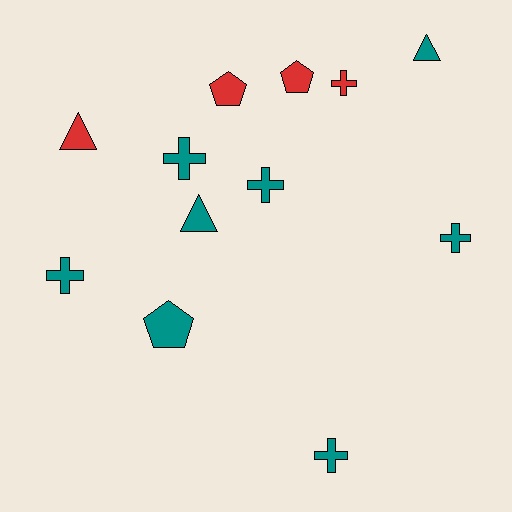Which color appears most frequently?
Teal, with 8 objects.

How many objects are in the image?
There are 12 objects.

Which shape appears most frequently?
Cross, with 6 objects.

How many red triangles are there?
There is 1 red triangle.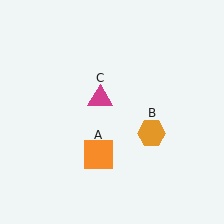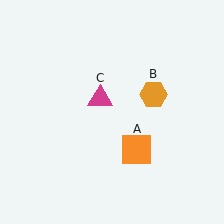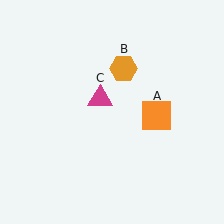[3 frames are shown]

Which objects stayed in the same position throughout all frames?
Magenta triangle (object C) remained stationary.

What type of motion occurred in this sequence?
The orange square (object A), orange hexagon (object B) rotated counterclockwise around the center of the scene.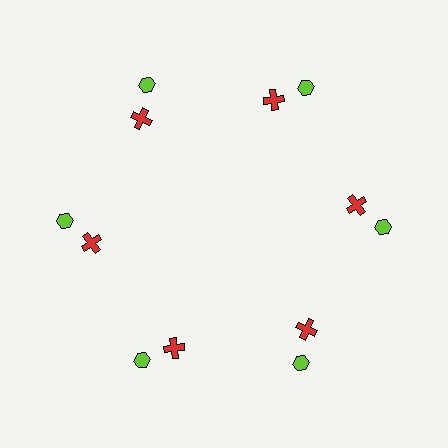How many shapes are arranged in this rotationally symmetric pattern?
There are 12 shapes, arranged in 6 groups of 2.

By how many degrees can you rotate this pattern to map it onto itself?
The pattern maps onto itself every 60 degrees of rotation.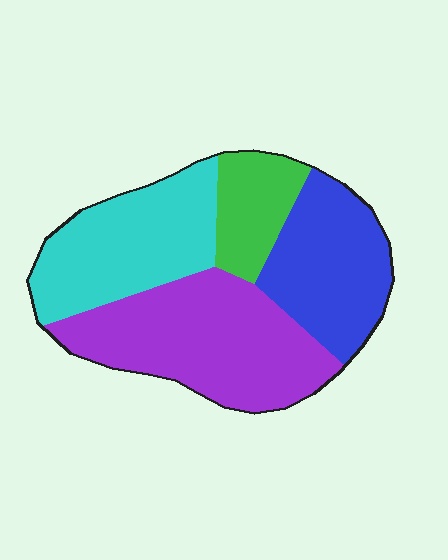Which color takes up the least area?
Green, at roughly 15%.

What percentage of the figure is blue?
Blue covers 24% of the figure.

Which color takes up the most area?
Purple, at roughly 35%.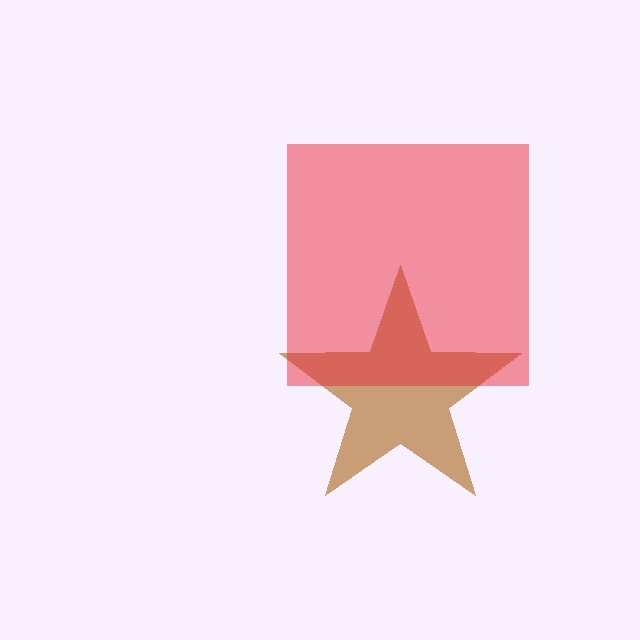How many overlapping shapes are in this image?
There are 2 overlapping shapes in the image.